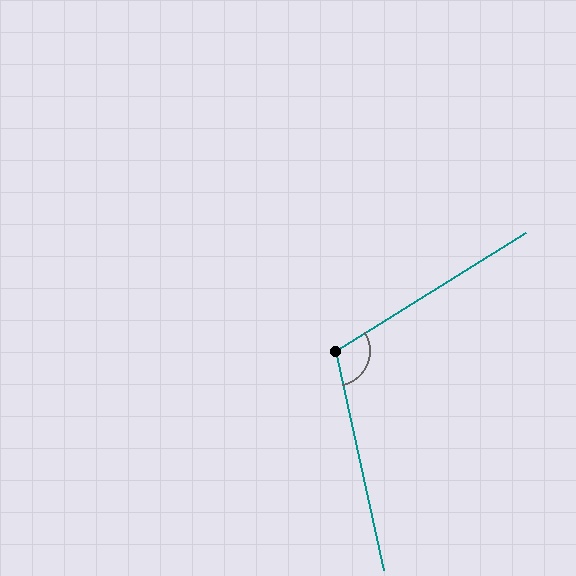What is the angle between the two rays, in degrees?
Approximately 109 degrees.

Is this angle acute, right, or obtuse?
It is obtuse.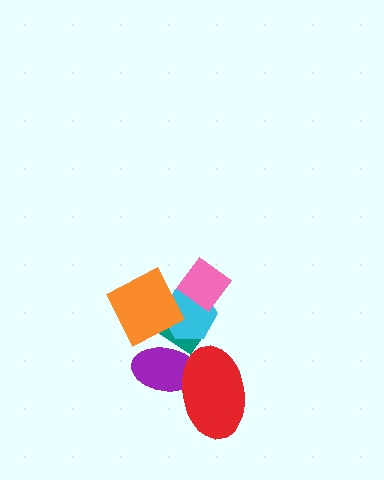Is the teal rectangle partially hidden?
Yes, it is partially covered by another shape.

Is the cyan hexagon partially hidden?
Yes, it is partially covered by another shape.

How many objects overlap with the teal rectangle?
4 objects overlap with the teal rectangle.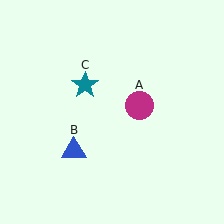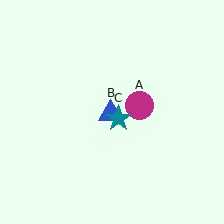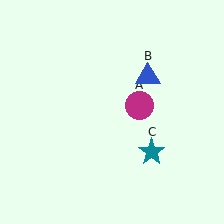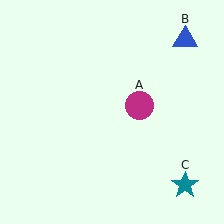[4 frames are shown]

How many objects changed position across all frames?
2 objects changed position: blue triangle (object B), teal star (object C).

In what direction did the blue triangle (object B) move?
The blue triangle (object B) moved up and to the right.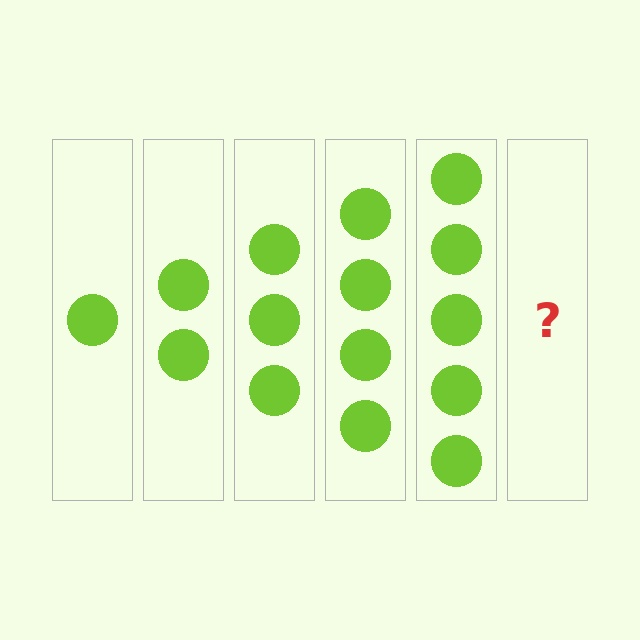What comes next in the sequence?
The next element should be 6 circles.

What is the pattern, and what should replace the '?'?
The pattern is that each step adds one more circle. The '?' should be 6 circles.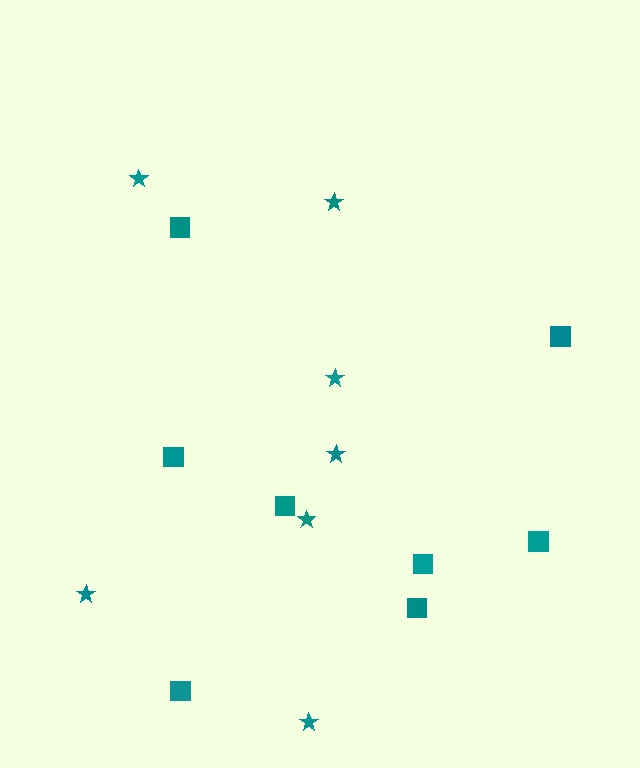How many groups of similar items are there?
There are 2 groups: one group of squares (8) and one group of stars (7).